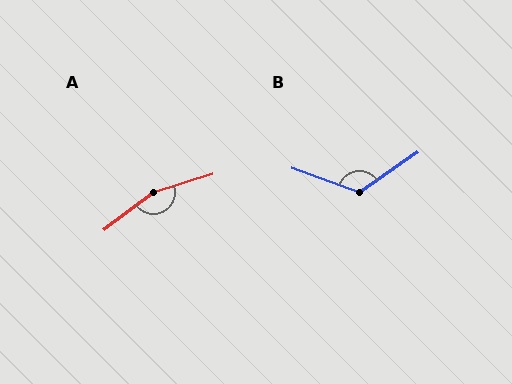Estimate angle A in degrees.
Approximately 160 degrees.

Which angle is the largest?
A, at approximately 160 degrees.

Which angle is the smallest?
B, at approximately 125 degrees.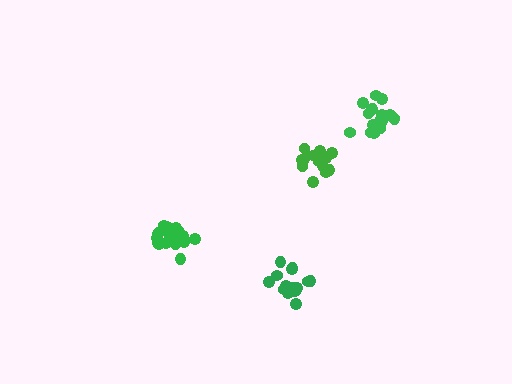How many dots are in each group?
Group 1: 16 dots, Group 2: 19 dots, Group 3: 14 dots, Group 4: 17 dots (66 total).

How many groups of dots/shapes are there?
There are 4 groups.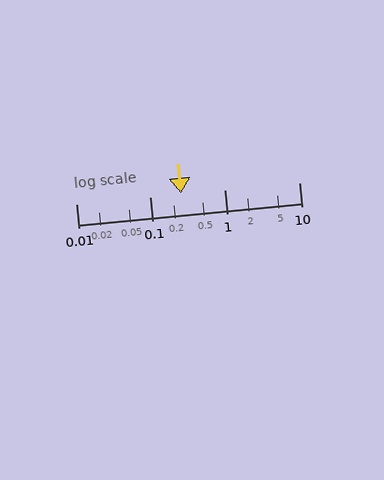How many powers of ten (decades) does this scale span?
The scale spans 3 decades, from 0.01 to 10.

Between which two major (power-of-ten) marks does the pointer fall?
The pointer is between 0.1 and 1.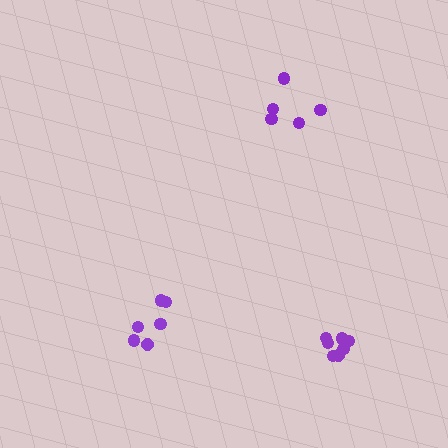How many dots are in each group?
Group 1: 5 dots, Group 2: 6 dots, Group 3: 7 dots (18 total).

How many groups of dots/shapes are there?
There are 3 groups.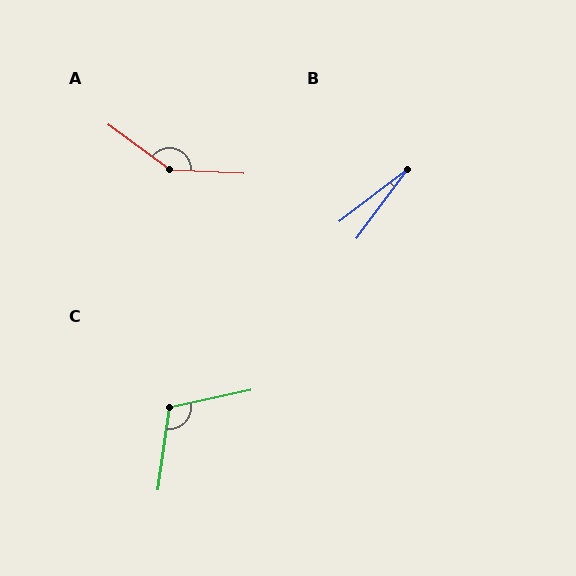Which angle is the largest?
A, at approximately 146 degrees.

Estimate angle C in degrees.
Approximately 110 degrees.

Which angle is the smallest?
B, at approximately 16 degrees.